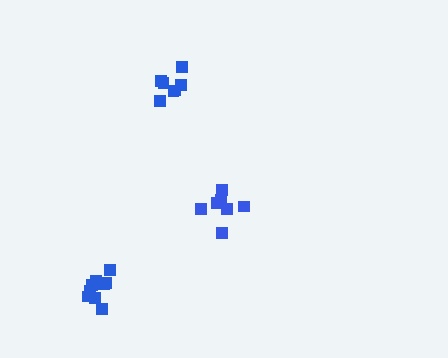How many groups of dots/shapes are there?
There are 3 groups.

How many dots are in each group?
Group 1: 9 dots, Group 2: 7 dots, Group 3: 7 dots (23 total).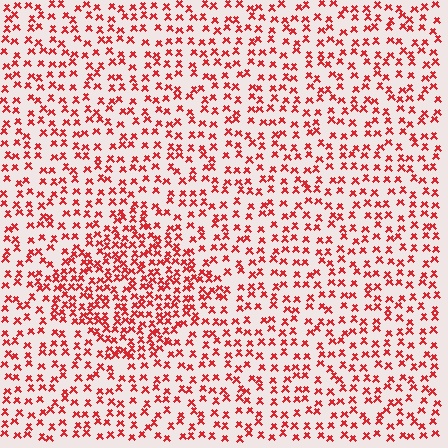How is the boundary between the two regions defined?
The boundary is defined by a change in element density (approximately 1.8x ratio). All elements are the same color, size, and shape.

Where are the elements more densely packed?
The elements are more densely packed inside the diamond boundary.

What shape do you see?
I see a diamond.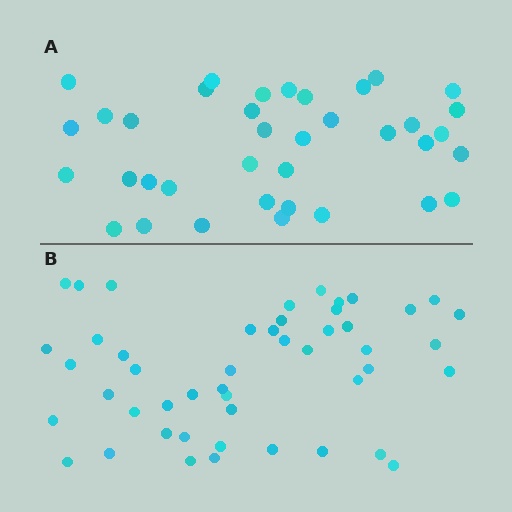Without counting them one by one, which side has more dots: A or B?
Region B (the bottom region) has more dots.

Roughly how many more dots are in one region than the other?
Region B has roughly 12 or so more dots than region A.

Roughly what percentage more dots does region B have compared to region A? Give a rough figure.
About 30% more.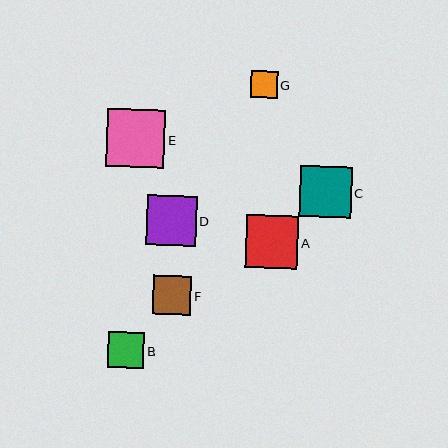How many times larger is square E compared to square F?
Square E is approximately 1.5 times the size of square F.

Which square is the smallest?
Square G is the smallest with a size of approximately 27 pixels.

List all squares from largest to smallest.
From largest to smallest: E, A, C, D, F, B, G.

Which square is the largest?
Square E is the largest with a size of approximately 58 pixels.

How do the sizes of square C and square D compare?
Square C and square D are approximately the same size.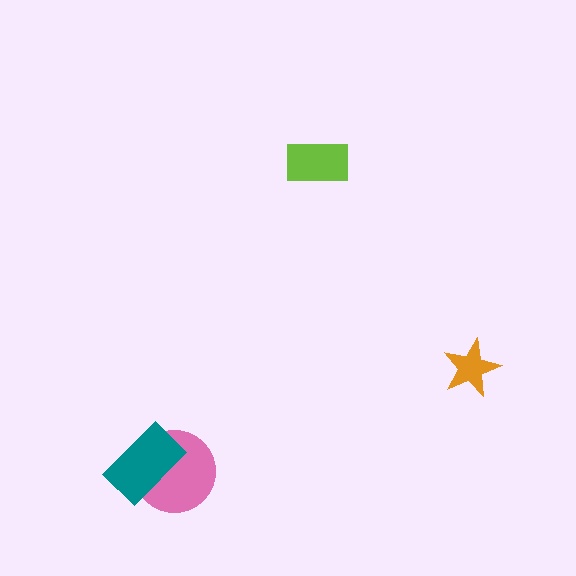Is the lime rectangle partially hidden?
No, no other shape covers it.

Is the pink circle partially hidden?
Yes, it is partially covered by another shape.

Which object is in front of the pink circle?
The teal rectangle is in front of the pink circle.